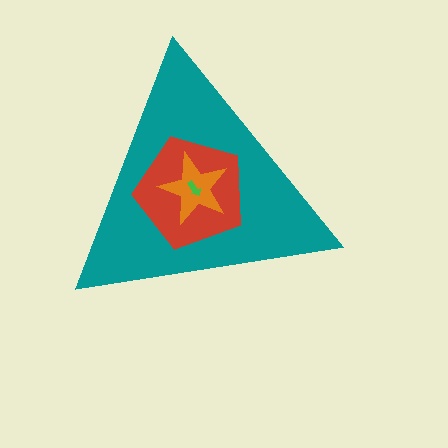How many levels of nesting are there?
4.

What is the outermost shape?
The teal triangle.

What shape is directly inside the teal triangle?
The red pentagon.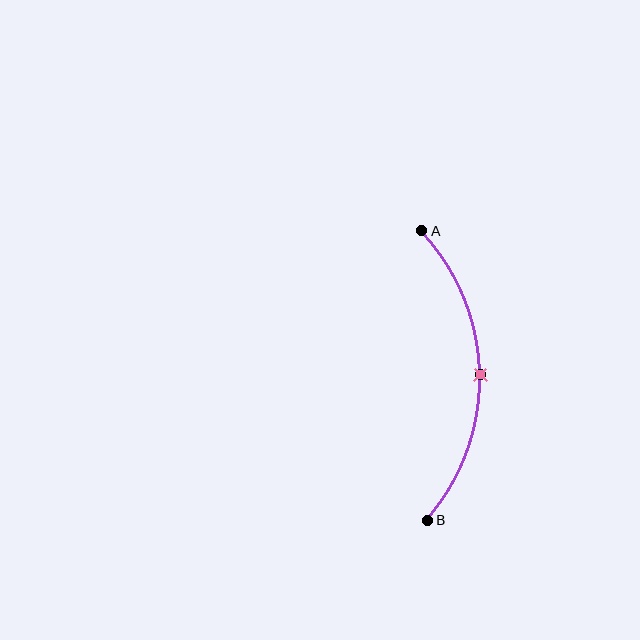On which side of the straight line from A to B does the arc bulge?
The arc bulges to the right of the straight line connecting A and B.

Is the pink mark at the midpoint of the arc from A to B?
Yes. The pink mark lies on the arc at equal arc-length from both A and B — it is the arc midpoint.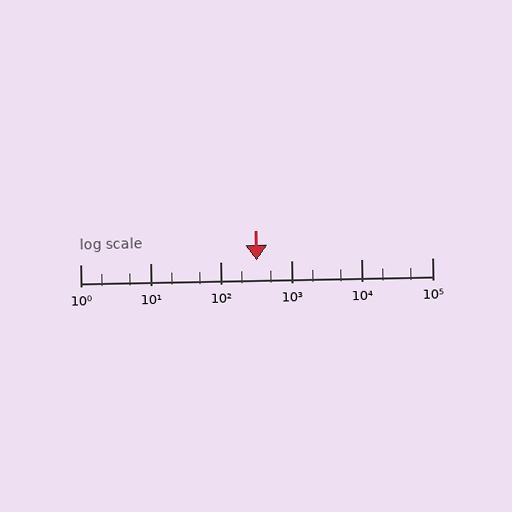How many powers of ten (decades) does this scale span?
The scale spans 5 decades, from 1 to 100000.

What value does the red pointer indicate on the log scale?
The pointer indicates approximately 320.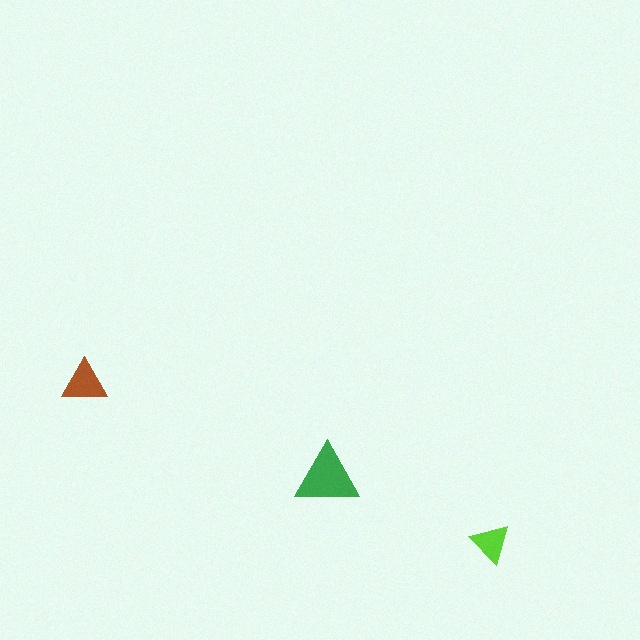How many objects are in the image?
There are 3 objects in the image.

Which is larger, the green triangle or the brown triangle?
The green one.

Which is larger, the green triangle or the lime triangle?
The green one.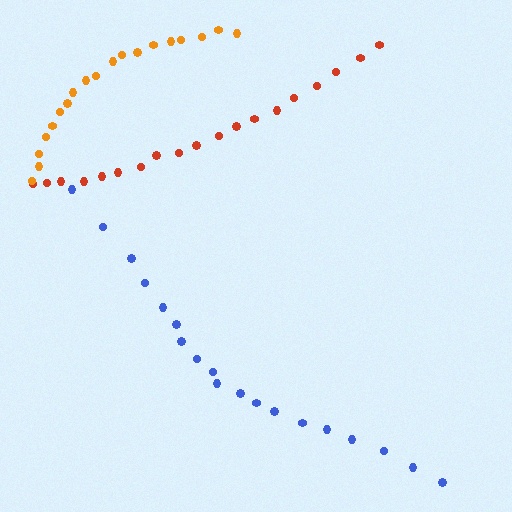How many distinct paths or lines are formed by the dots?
There are 3 distinct paths.